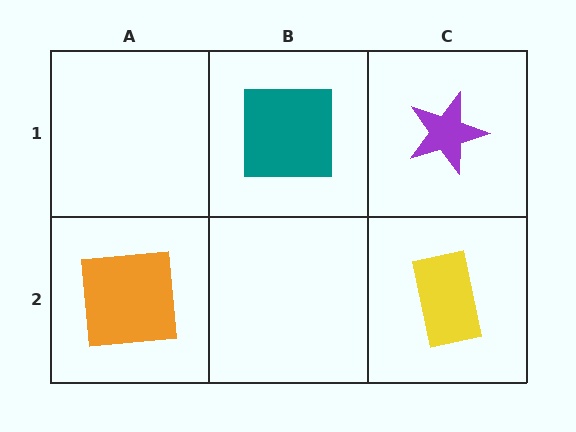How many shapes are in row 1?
2 shapes.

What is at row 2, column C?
A yellow rectangle.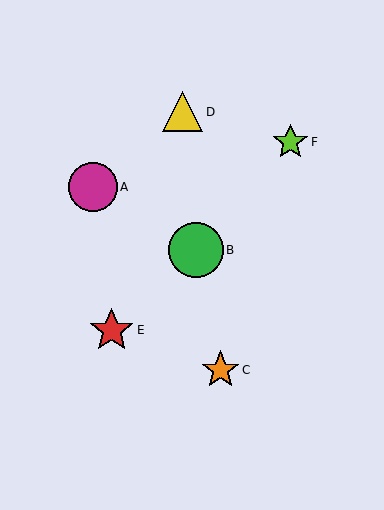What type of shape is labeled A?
Shape A is a magenta circle.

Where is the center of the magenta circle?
The center of the magenta circle is at (93, 187).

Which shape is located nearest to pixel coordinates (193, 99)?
The yellow triangle (labeled D) at (183, 112) is nearest to that location.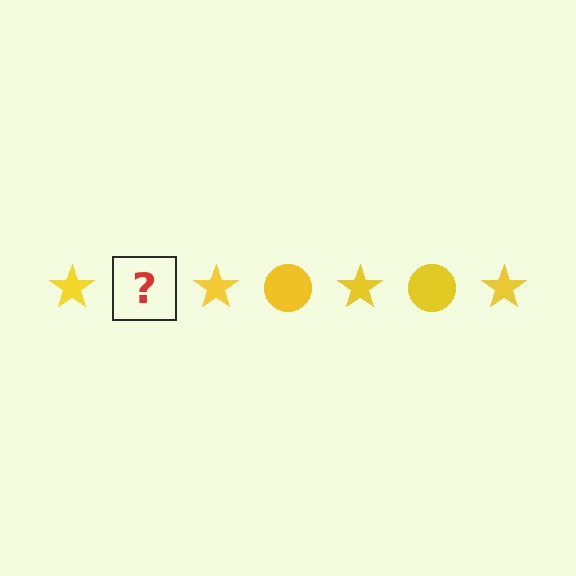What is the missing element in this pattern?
The missing element is a yellow circle.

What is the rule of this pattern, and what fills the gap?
The rule is that the pattern cycles through star, circle shapes in yellow. The gap should be filled with a yellow circle.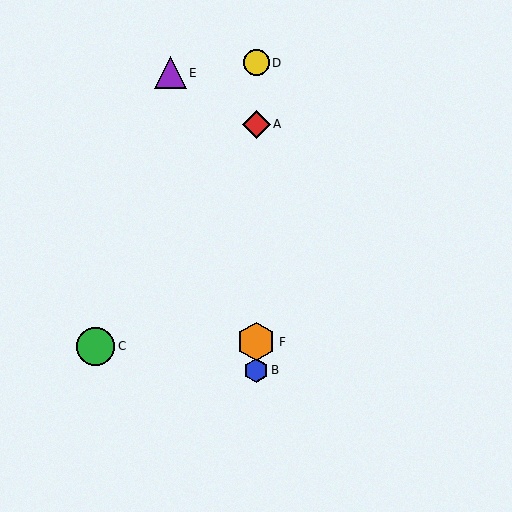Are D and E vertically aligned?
No, D is at x≈256 and E is at x≈170.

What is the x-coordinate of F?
Object F is at x≈256.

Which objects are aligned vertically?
Objects A, B, D, F are aligned vertically.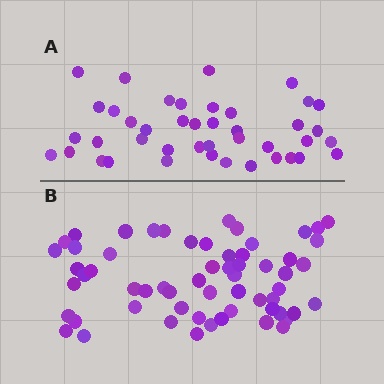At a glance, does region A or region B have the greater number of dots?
Region B (the bottom region) has more dots.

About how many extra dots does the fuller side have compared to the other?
Region B has approximately 20 more dots than region A.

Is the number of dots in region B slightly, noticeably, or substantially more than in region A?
Region B has noticeably more, but not dramatically so. The ratio is roughly 1.4 to 1.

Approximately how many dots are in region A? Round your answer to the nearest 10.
About 40 dots. (The exact count is 42, which rounds to 40.)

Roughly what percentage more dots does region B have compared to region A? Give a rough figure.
About 45% more.